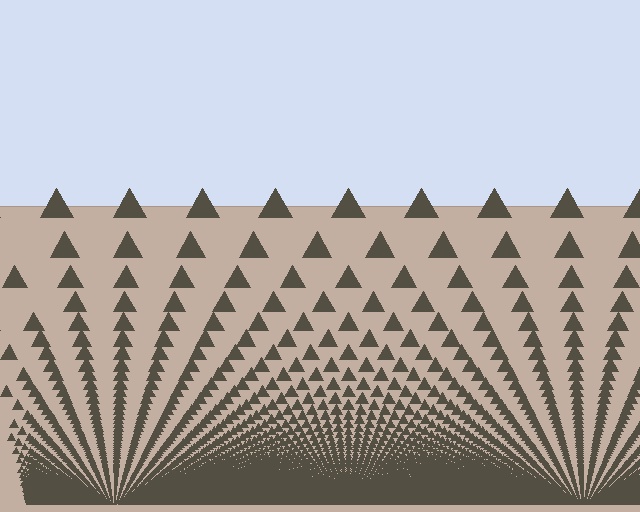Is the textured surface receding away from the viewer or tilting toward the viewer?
The surface appears to tilt toward the viewer. Texture elements get larger and sparser toward the top.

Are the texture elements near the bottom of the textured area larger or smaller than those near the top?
Smaller. The gradient is inverted — elements near the bottom are smaller and denser.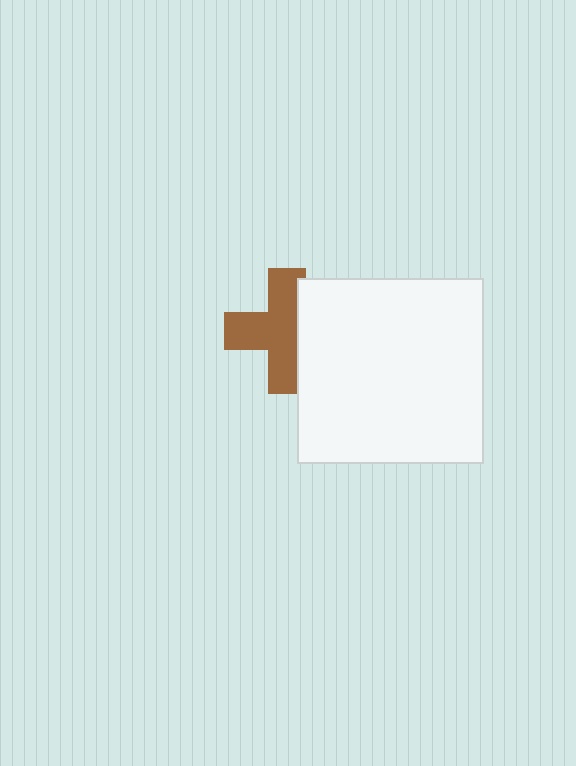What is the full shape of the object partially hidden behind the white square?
The partially hidden object is a brown cross.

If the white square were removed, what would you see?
You would see the complete brown cross.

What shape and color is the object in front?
The object in front is a white square.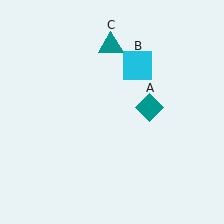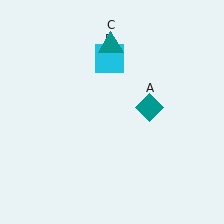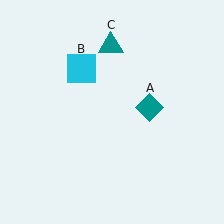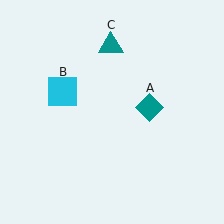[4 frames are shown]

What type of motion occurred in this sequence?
The cyan square (object B) rotated counterclockwise around the center of the scene.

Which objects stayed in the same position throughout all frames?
Teal diamond (object A) and teal triangle (object C) remained stationary.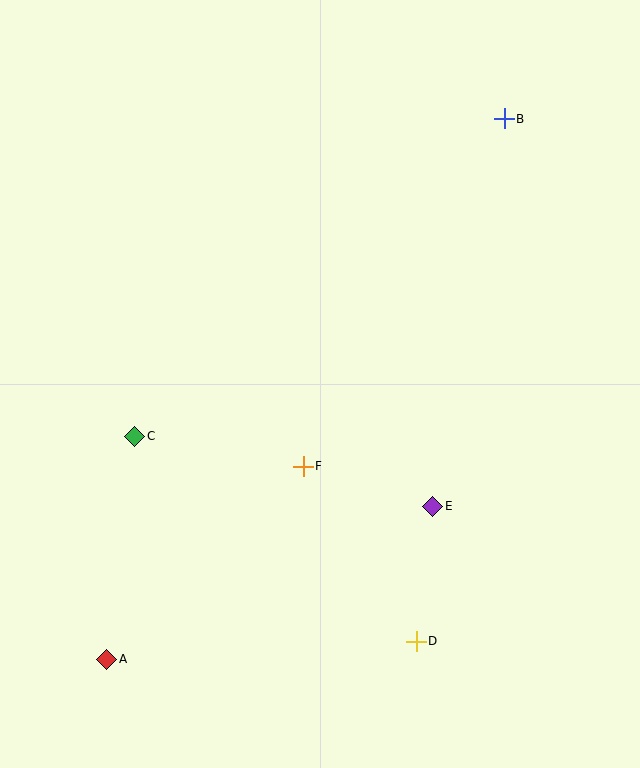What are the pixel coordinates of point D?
Point D is at (416, 641).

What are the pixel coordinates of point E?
Point E is at (433, 506).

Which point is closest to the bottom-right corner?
Point D is closest to the bottom-right corner.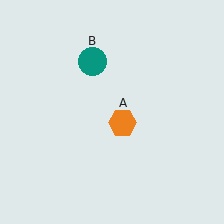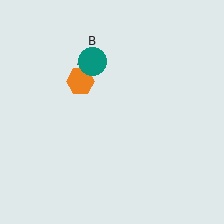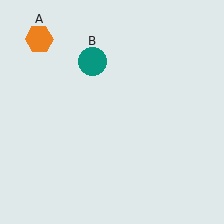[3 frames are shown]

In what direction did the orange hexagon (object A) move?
The orange hexagon (object A) moved up and to the left.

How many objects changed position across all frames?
1 object changed position: orange hexagon (object A).